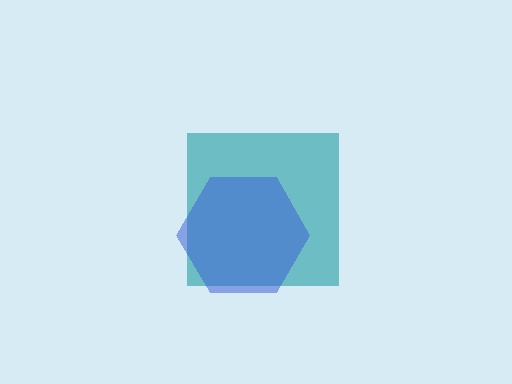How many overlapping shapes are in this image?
There are 2 overlapping shapes in the image.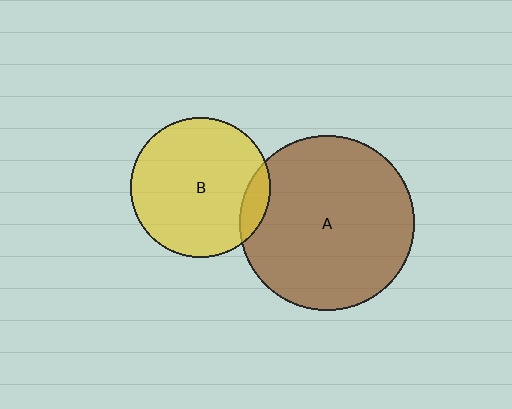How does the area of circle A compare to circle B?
Approximately 1.6 times.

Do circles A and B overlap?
Yes.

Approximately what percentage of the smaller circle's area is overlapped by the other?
Approximately 10%.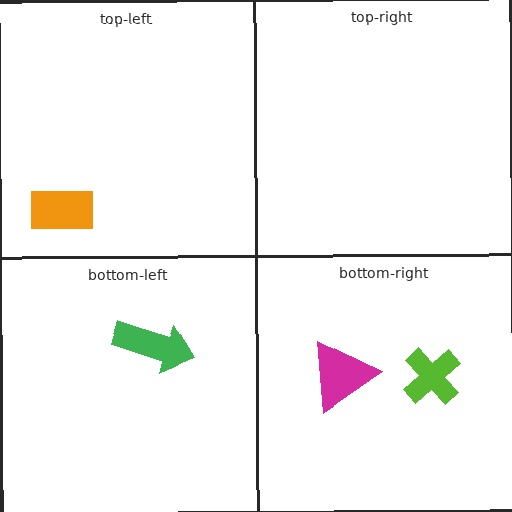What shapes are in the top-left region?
The orange rectangle.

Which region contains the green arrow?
The bottom-left region.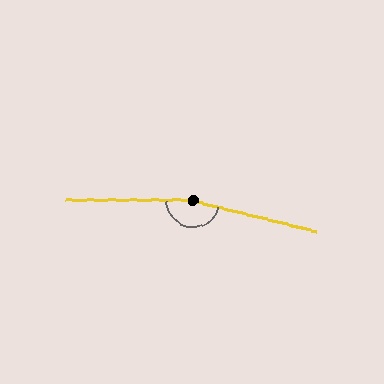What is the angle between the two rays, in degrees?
Approximately 166 degrees.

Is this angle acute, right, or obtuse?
It is obtuse.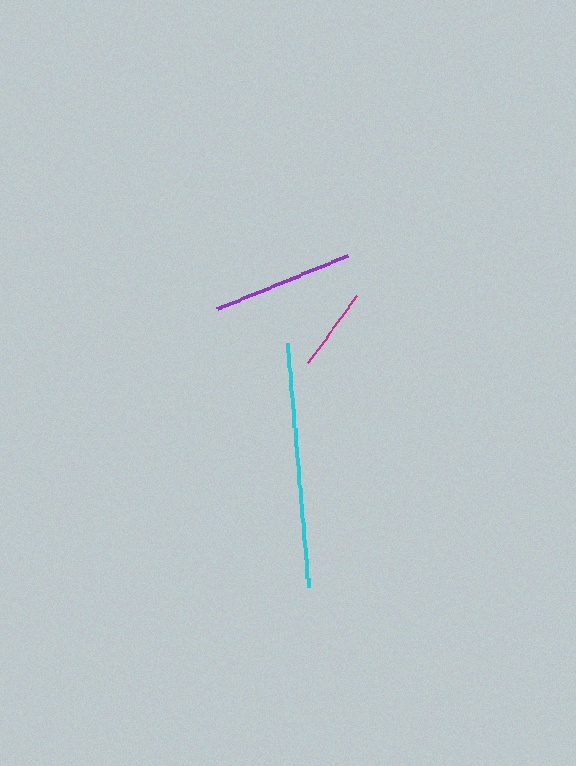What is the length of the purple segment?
The purple segment is approximately 141 pixels long.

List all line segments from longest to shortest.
From longest to shortest: cyan, purple, magenta.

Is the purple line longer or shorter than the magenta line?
The purple line is longer than the magenta line.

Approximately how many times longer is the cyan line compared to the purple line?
The cyan line is approximately 1.7 times the length of the purple line.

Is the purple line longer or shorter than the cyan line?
The cyan line is longer than the purple line.